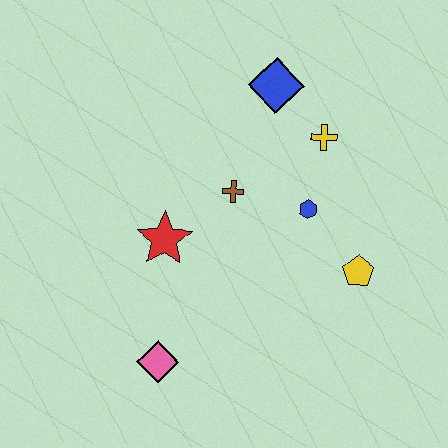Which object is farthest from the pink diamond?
The blue diamond is farthest from the pink diamond.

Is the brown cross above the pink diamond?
Yes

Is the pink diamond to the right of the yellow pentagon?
No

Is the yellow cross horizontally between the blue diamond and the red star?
No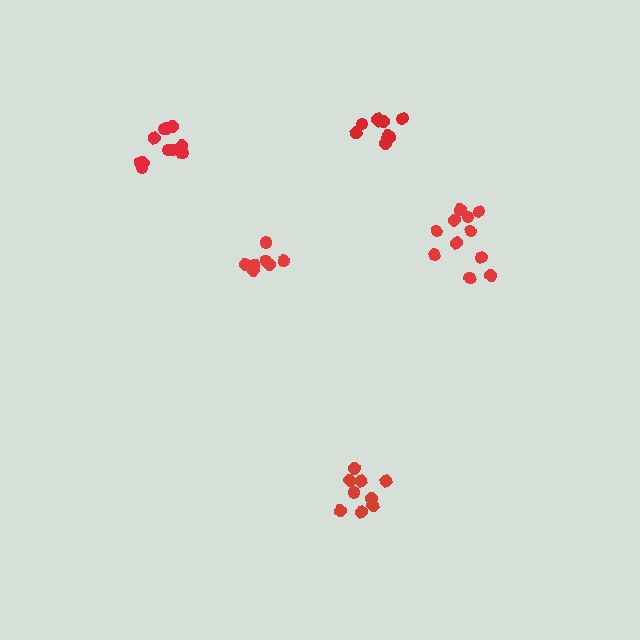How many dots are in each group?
Group 1: 10 dots, Group 2: 11 dots, Group 3: 9 dots, Group 4: 11 dots, Group 5: 7 dots (48 total).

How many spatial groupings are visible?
There are 5 spatial groupings.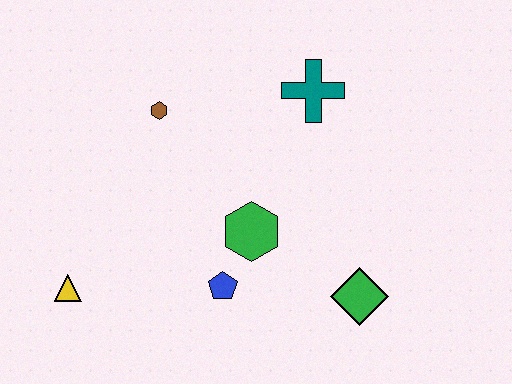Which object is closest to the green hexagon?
The blue pentagon is closest to the green hexagon.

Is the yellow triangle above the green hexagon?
No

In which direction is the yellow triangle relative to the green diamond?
The yellow triangle is to the left of the green diamond.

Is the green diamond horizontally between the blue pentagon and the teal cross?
No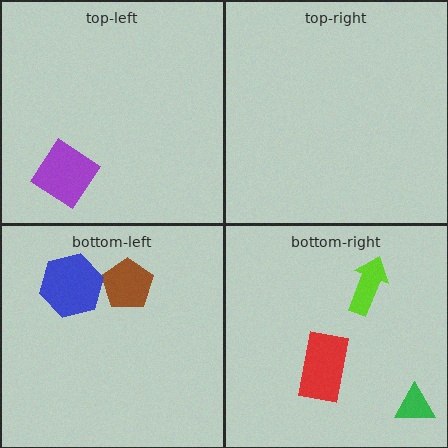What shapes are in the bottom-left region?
The brown pentagon, the blue hexagon.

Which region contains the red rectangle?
The bottom-right region.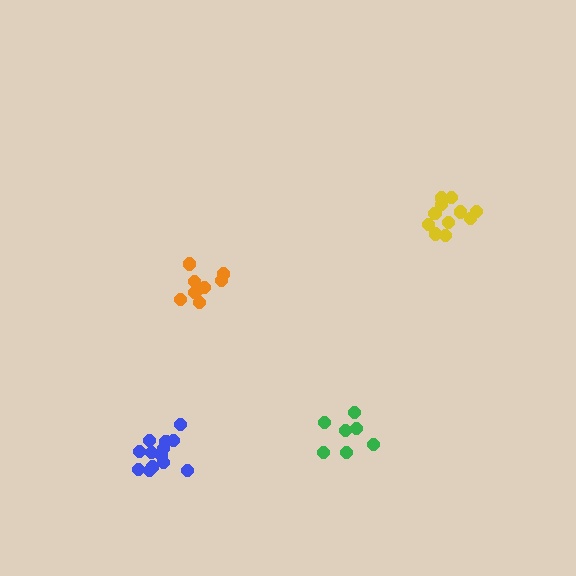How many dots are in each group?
Group 1: 11 dots, Group 2: 8 dots, Group 3: 13 dots, Group 4: 7 dots (39 total).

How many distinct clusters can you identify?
There are 4 distinct clusters.